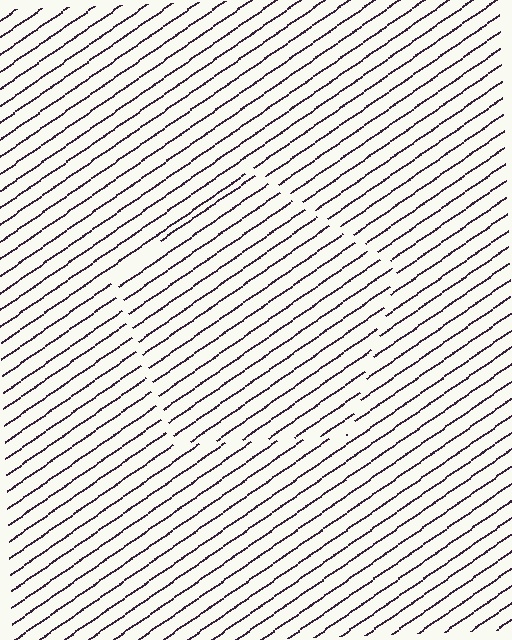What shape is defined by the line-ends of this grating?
An illusory pentagon. The interior of the shape contains the same grating, shifted by half a period — the contour is defined by the phase discontinuity where line-ends from the inner and outer gratings abut.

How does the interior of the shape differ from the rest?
The interior of the shape contains the same grating, shifted by half a period — the contour is defined by the phase discontinuity where line-ends from the inner and outer gratings abut.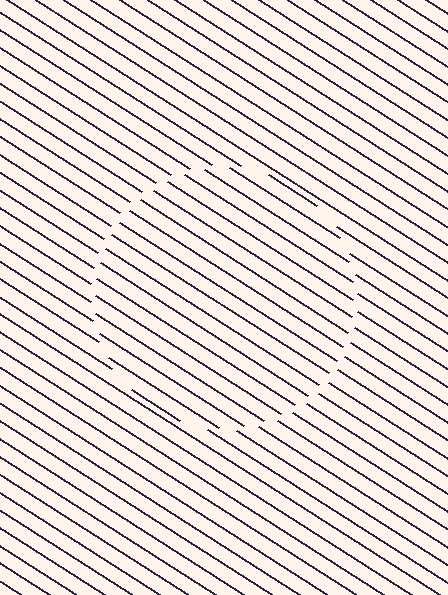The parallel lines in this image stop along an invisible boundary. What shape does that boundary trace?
An illusory circle. The interior of the shape contains the same grating, shifted by half a period — the contour is defined by the phase discontinuity where line-ends from the inner and outer gratings abut.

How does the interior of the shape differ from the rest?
The interior of the shape contains the same grating, shifted by half a period — the contour is defined by the phase discontinuity where line-ends from the inner and outer gratings abut.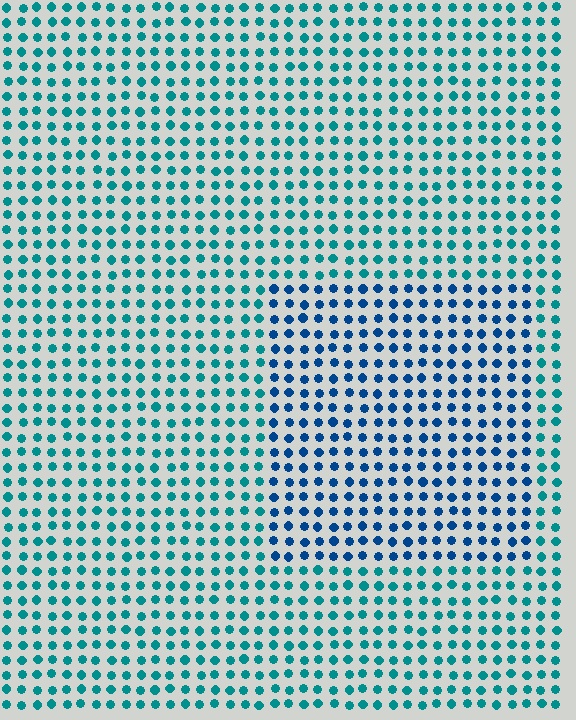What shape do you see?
I see a rectangle.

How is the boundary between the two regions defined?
The boundary is defined purely by a slight shift in hue (about 32 degrees). Spacing, size, and orientation are identical on both sides.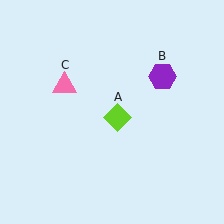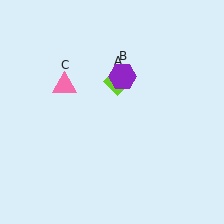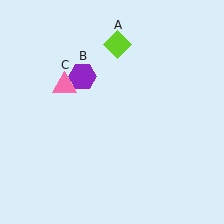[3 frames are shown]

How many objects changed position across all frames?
2 objects changed position: lime diamond (object A), purple hexagon (object B).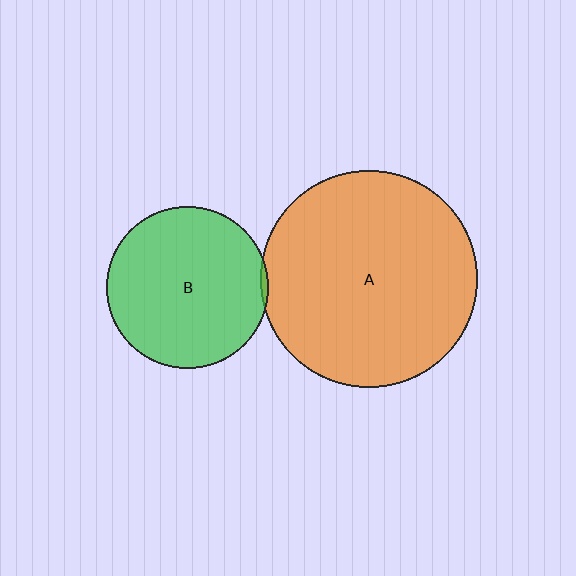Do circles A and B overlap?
Yes.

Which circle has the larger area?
Circle A (orange).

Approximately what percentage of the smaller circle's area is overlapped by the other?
Approximately 5%.